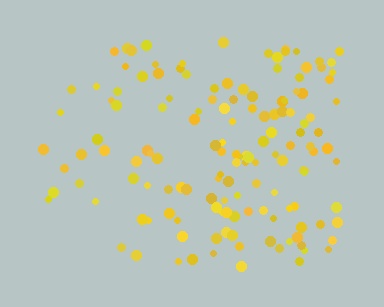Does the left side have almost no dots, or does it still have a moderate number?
Still a moderate number, just noticeably fewer than the right.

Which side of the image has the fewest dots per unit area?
The left.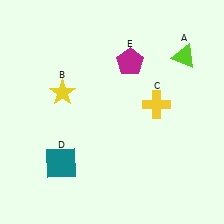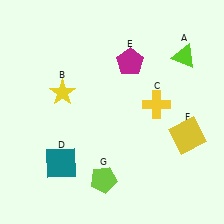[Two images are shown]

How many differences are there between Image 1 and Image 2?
There are 2 differences between the two images.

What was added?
A yellow square (F), a lime pentagon (G) were added in Image 2.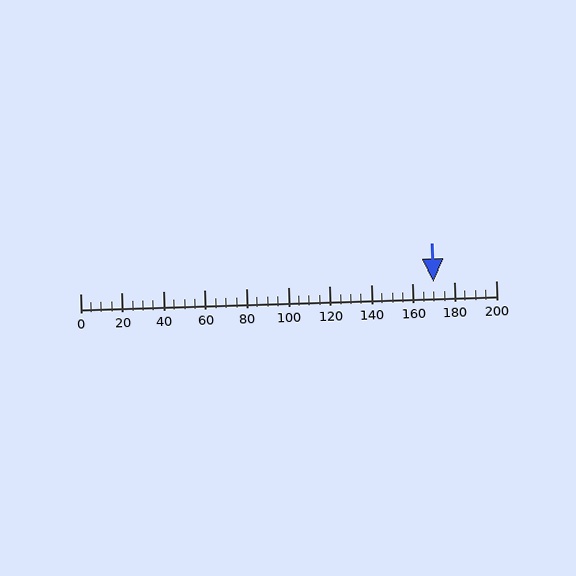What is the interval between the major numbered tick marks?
The major tick marks are spaced 20 units apart.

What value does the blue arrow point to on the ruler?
The blue arrow points to approximately 170.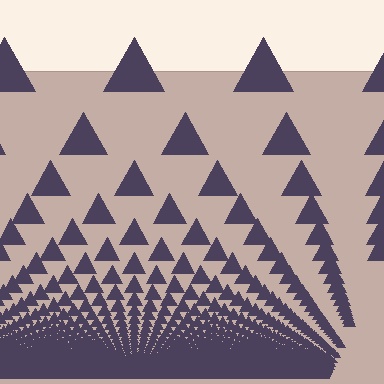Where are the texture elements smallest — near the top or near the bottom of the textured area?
Near the bottom.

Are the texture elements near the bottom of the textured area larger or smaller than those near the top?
Smaller. The gradient is inverted — elements near the bottom are smaller and denser.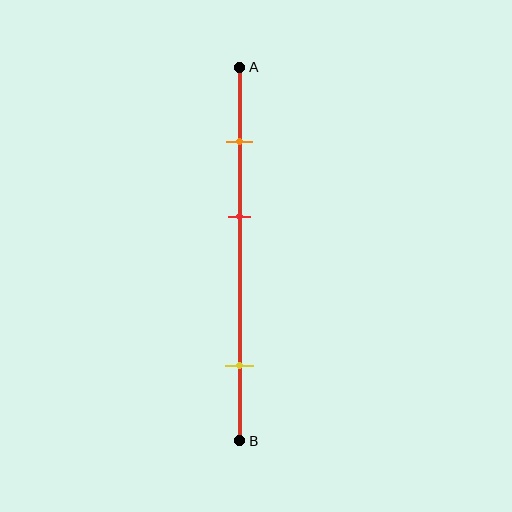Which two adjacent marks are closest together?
The orange and red marks are the closest adjacent pair.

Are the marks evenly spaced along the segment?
No, the marks are not evenly spaced.